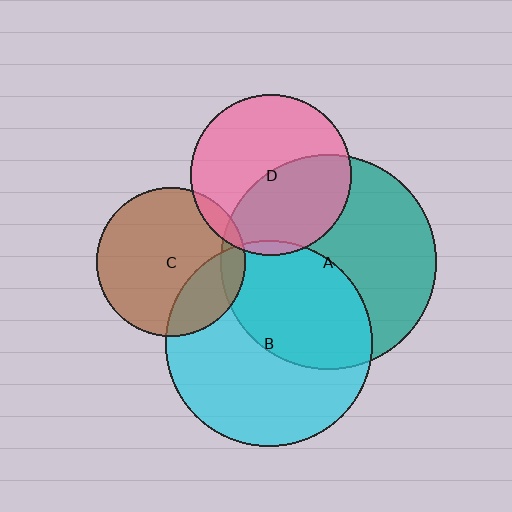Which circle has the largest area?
Circle A (teal).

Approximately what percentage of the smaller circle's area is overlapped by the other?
Approximately 45%.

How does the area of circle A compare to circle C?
Approximately 2.1 times.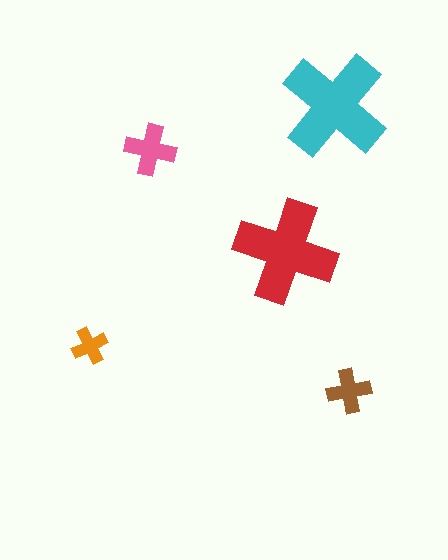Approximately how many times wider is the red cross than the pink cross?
About 2 times wider.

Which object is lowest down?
The brown cross is bottommost.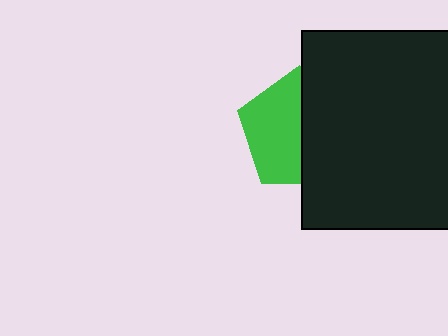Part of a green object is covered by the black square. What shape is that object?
It is a pentagon.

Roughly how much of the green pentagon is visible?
About half of it is visible (roughly 52%).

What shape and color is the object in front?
The object in front is a black square.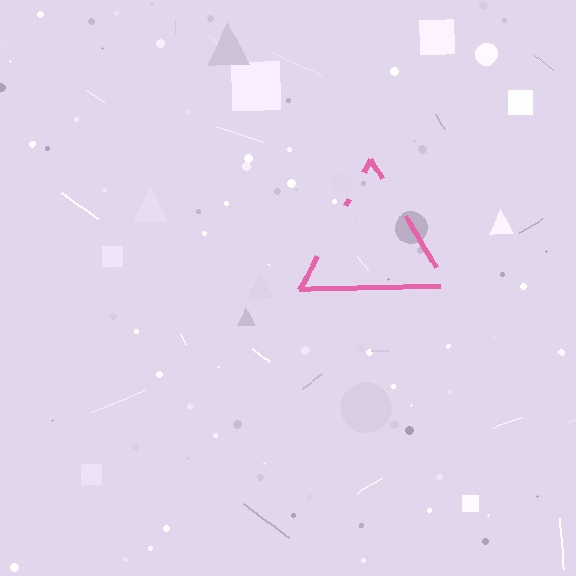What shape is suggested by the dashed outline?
The dashed outline suggests a triangle.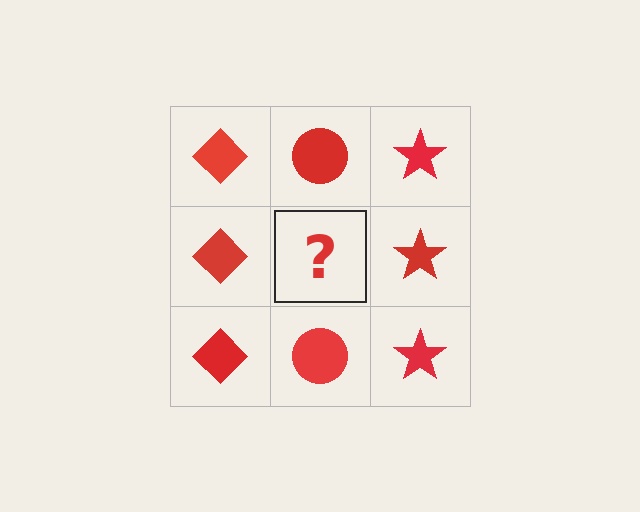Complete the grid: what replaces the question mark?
The question mark should be replaced with a red circle.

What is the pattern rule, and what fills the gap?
The rule is that each column has a consistent shape. The gap should be filled with a red circle.